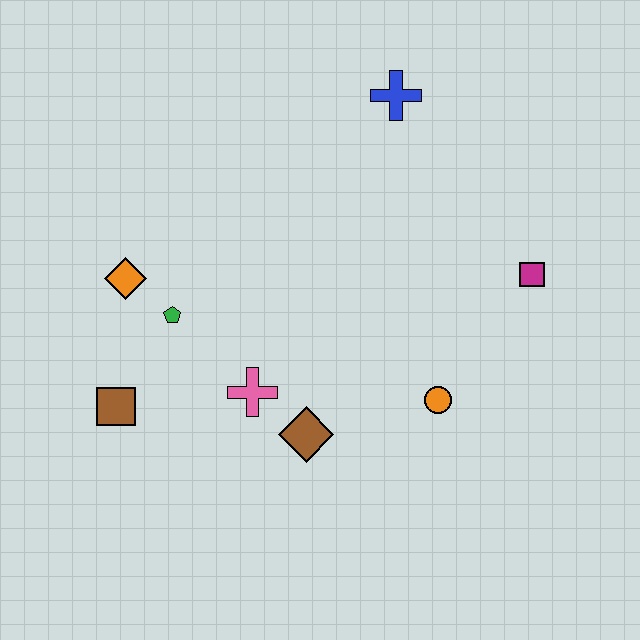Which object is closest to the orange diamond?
The green pentagon is closest to the orange diamond.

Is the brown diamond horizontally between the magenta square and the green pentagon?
Yes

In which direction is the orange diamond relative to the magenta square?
The orange diamond is to the left of the magenta square.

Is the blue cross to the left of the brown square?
No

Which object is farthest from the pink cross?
The blue cross is farthest from the pink cross.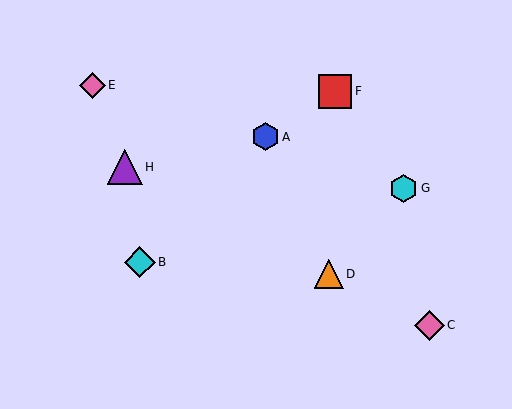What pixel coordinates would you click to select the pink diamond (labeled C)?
Click at (429, 325) to select the pink diamond C.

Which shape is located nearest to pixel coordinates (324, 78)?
The red square (labeled F) at (335, 91) is nearest to that location.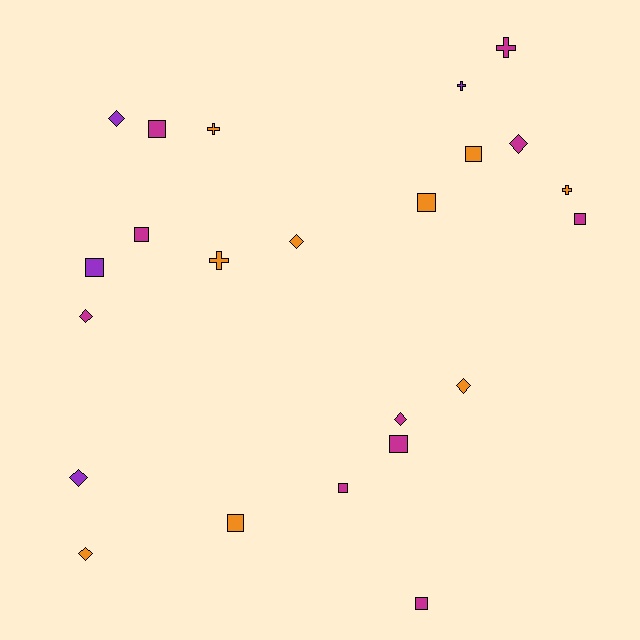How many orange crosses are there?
There are 3 orange crosses.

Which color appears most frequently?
Magenta, with 10 objects.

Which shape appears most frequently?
Square, with 10 objects.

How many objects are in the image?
There are 23 objects.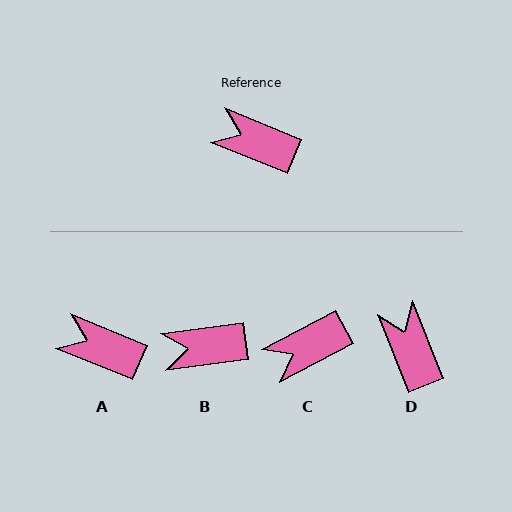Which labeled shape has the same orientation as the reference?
A.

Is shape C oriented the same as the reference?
No, it is off by about 50 degrees.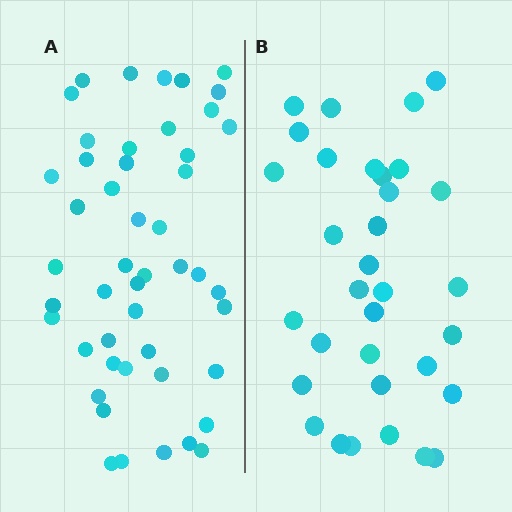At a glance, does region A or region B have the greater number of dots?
Region A (the left region) has more dots.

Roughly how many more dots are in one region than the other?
Region A has approximately 15 more dots than region B.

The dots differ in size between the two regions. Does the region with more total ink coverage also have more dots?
No. Region B has more total ink coverage because its dots are larger, but region A actually contains more individual dots. Total area can be misleading — the number of items is what matters here.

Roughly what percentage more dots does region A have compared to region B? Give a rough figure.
About 45% more.